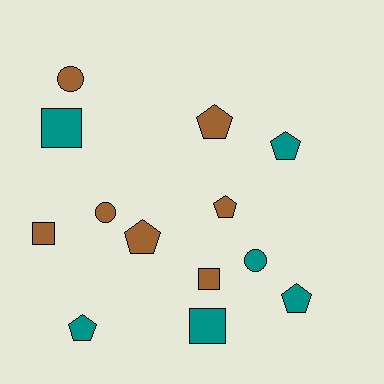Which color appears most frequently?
Brown, with 7 objects.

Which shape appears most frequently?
Pentagon, with 6 objects.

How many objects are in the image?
There are 13 objects.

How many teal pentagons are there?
There are 3 teal pentagons.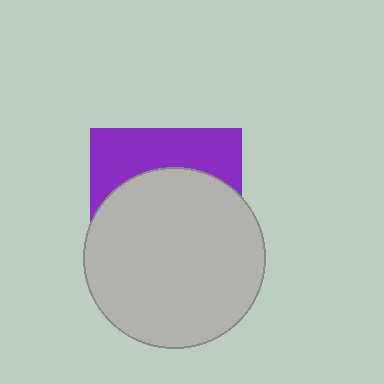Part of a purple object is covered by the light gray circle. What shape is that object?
It is a square.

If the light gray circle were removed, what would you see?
You would see the complete purple square.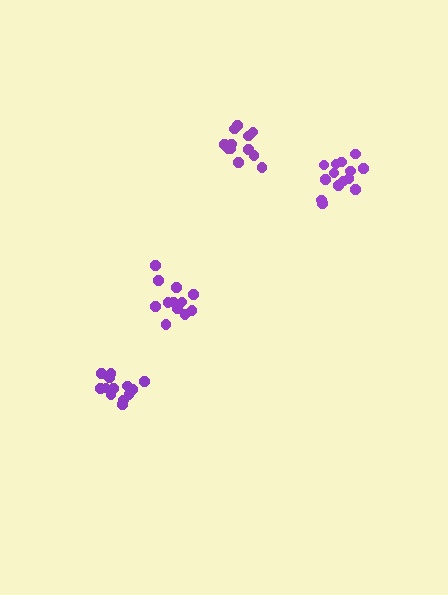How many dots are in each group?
Group 1: 12 dots, Group 2: 13 dots, Group 3: 12 dots, Group 4: 14 dots (51 total).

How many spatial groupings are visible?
There are 4 spatial groupings.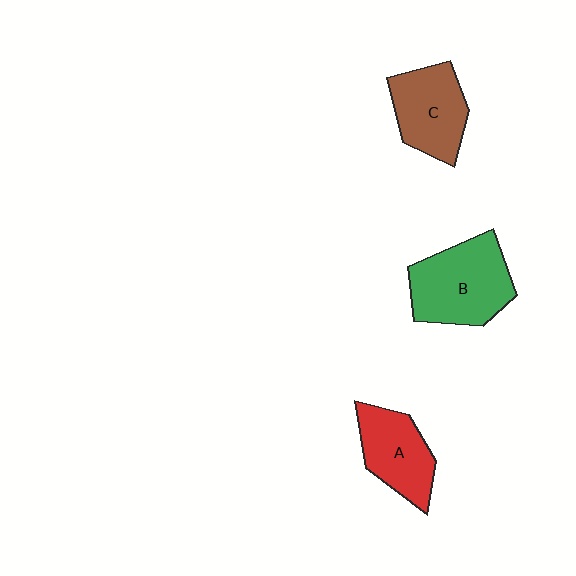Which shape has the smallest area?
Shape A (red).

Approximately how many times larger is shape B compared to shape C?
Approximately 1.2 times.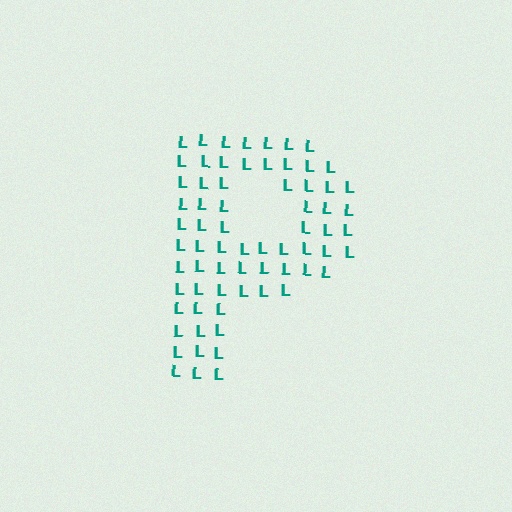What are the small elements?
The small elements are letter L's.